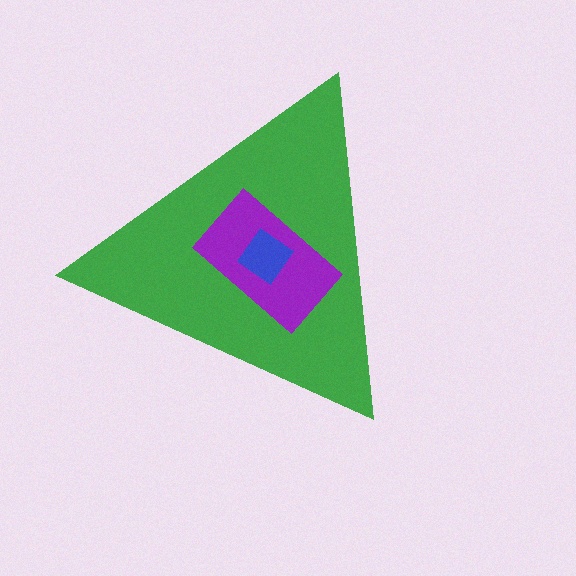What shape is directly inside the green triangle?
The purple rectangle.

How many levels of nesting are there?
3.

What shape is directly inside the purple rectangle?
The blue diamond.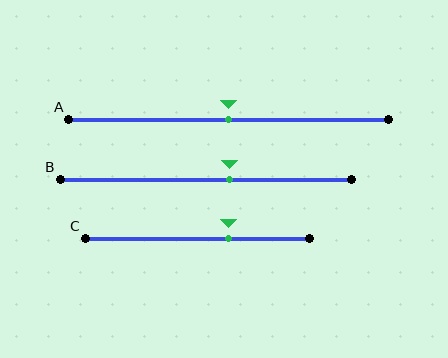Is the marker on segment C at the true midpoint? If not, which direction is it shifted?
No, the marker on segment C is shifted to the right by about 14% of the segment length.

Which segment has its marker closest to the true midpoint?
Segment A has its marker closest to the true midpoint.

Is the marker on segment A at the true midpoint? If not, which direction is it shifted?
Yes, the marker on segment A is at the true midpoint.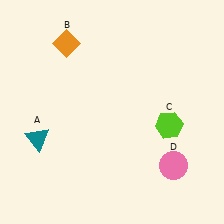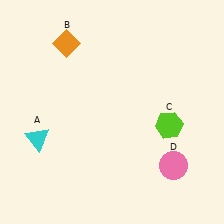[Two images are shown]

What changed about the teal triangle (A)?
In Image 1, A is teal. In Image 2, it changed to cyan.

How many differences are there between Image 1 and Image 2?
There is 1 difference between the two images.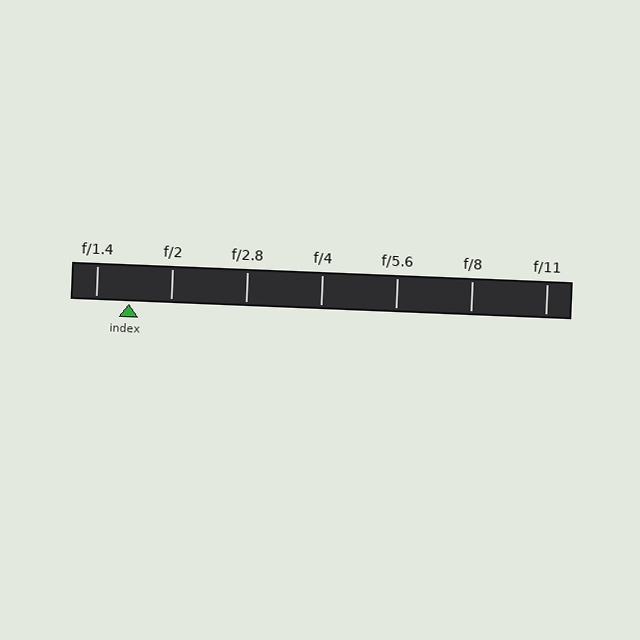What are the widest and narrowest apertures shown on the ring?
The widest aperture shown is f/1.4 and the narrowest is f/11.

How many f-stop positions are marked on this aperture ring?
There are 7 f-stop positions marked.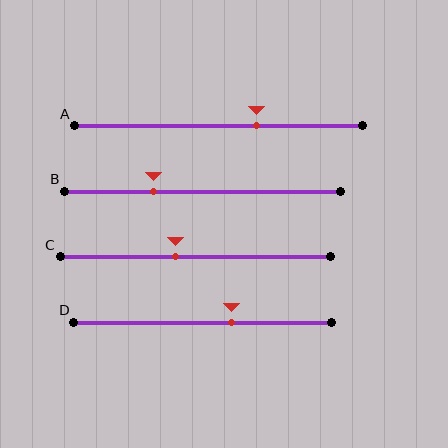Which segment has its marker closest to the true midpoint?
Segment C has its marker closest to the true midpoint.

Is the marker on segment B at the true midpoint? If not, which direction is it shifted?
No, the marker on segment B is shifted to the left by about 18% of the segment length.